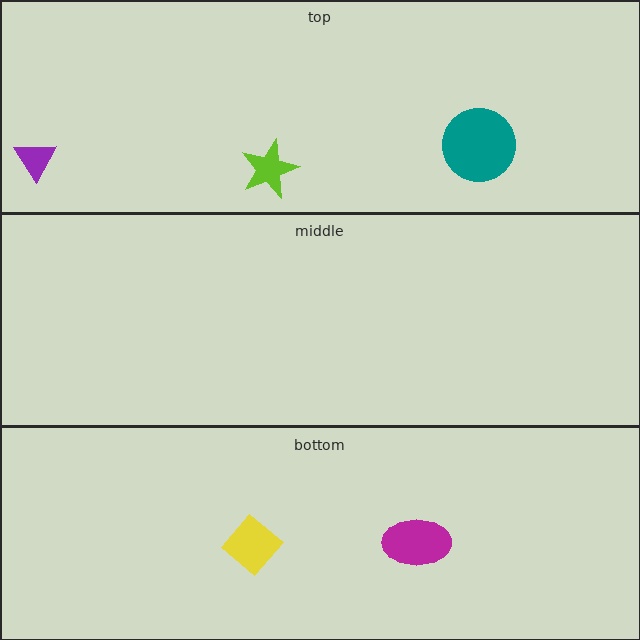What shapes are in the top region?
The teal circle, the lime star, the purple triangle.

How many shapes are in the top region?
3.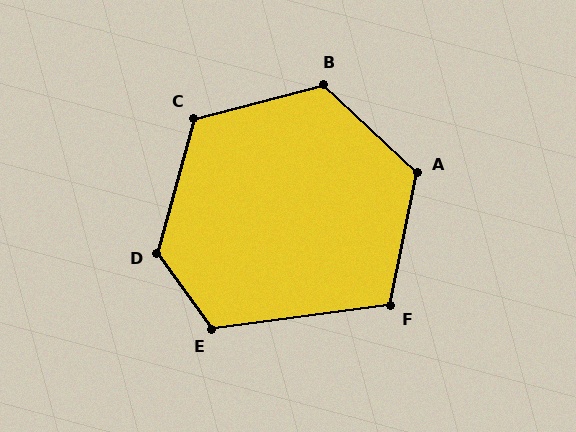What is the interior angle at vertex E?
Approximately 118 degrees (obtuse).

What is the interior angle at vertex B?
Approximately 122 degrees (obtuse).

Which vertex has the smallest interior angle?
F, at approximately 109 degrees.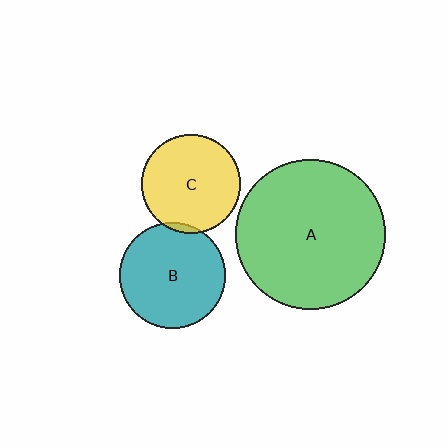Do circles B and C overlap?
Yes.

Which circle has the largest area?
Circle A (green).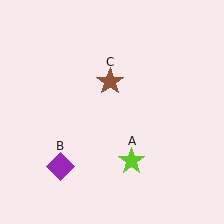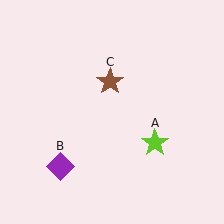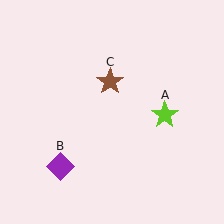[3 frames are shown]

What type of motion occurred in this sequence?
The lime star (object A) rotated counterclockwise around the center of the scene.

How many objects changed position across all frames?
1 object changed position: lime star (object A).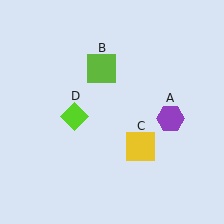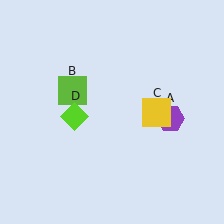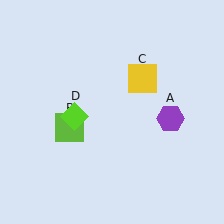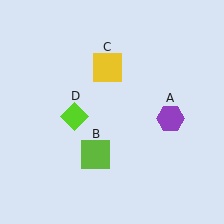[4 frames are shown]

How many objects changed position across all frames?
2 objects changed position: lime square (object B), yellow square (object C).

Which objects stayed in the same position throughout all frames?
Purple hexagon (object A) and lime diamond (object D) remained stationary.